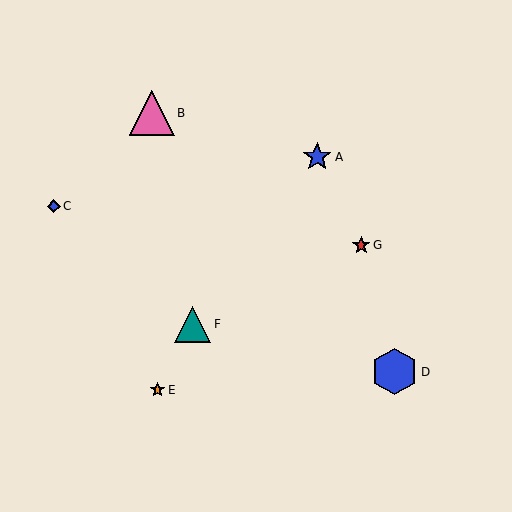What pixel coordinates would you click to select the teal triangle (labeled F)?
Click at (193, 324) to select the teal triangle F.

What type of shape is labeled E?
Shape E is an orange star.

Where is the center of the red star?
The center of the red star is at (361, 245).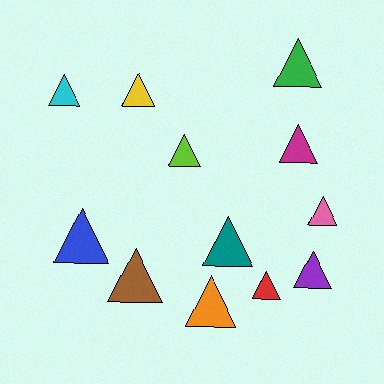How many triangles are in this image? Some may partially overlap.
There are 12 triangles.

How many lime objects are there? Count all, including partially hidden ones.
There is 1 lime object.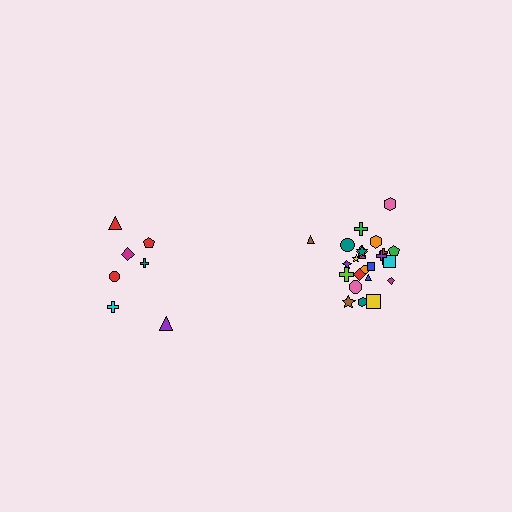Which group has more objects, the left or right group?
The right group.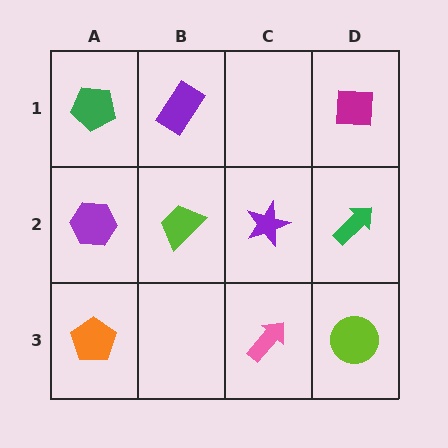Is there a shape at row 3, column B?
No, that cell is empty.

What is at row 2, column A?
A purple hexagon.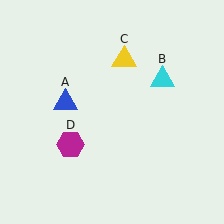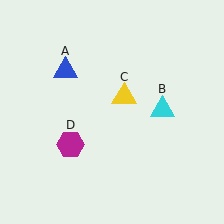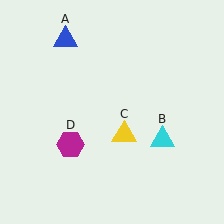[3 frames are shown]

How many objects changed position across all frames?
3 objects changed position: blue triangle (object A), cyan triangle (object B), yellow triangle (object C).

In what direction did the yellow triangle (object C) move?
The yellow triangle (object C) moved down.